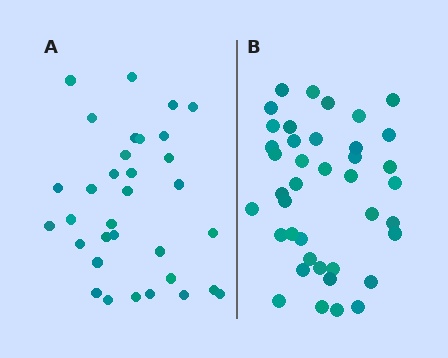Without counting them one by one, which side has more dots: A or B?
Region B (the right region) has more dots.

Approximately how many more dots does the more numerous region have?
Region B has roughly 8 or so more dots than region A.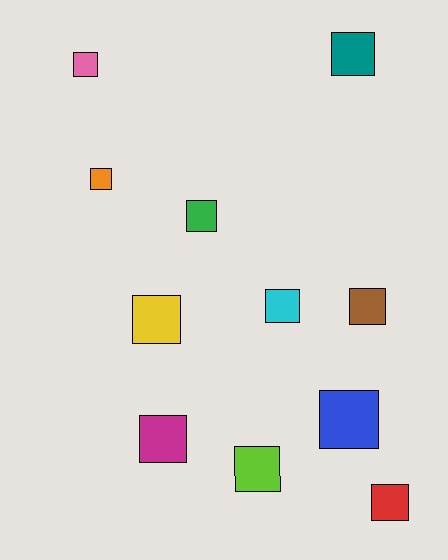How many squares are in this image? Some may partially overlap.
There are 11 squares.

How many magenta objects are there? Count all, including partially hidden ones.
There is 1 magenta object.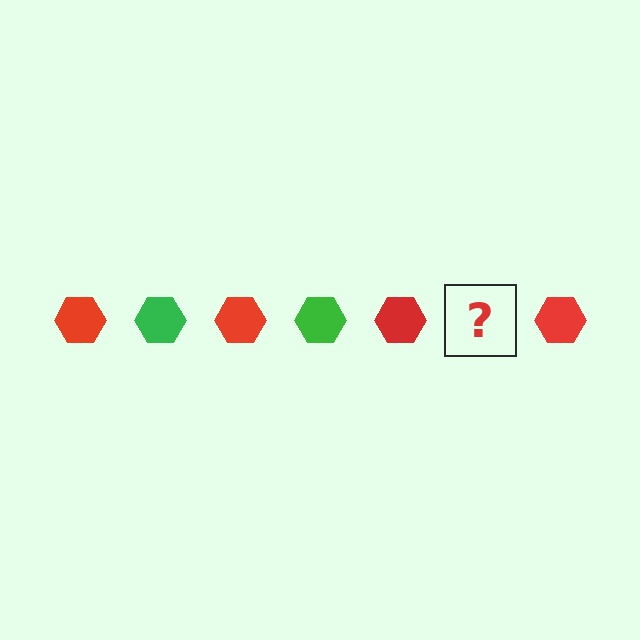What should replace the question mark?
The question mark should be replaced with a green hexagon.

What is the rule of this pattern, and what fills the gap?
The rule is that the pattern cycles through red, green hexagons. The gap should be filled with a green hexagon.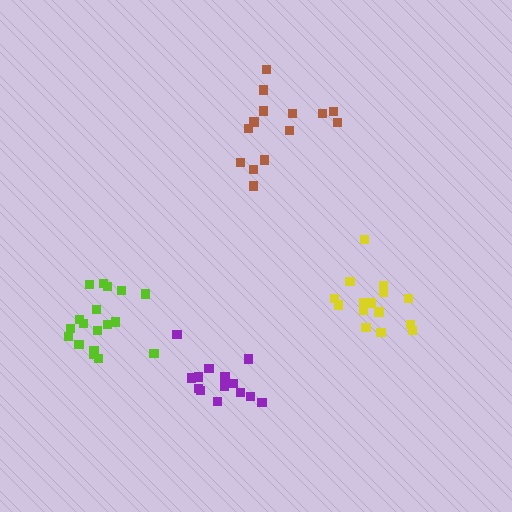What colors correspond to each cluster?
The clusters are colored: purple, brown, yellow, lime.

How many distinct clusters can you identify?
There are 4 distinct clusters.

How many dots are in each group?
Group 1: 14 dots, Group 2: 14 dots, Group 3: 15 dots, Group 4: 19 dots (62 total).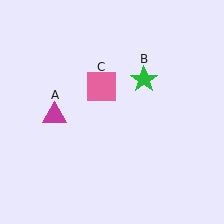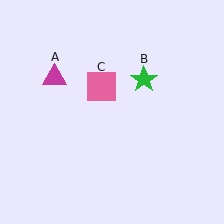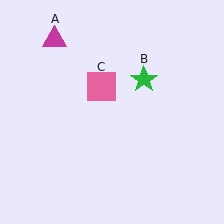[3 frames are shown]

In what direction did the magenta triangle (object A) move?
The magenta triangle (object A) moved up.